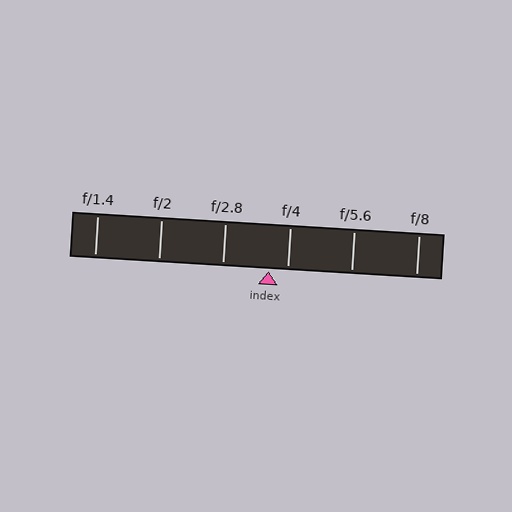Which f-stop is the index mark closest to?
The index mark is closest to f/4.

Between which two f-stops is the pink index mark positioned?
The index mark is between f/2.8 and f/4.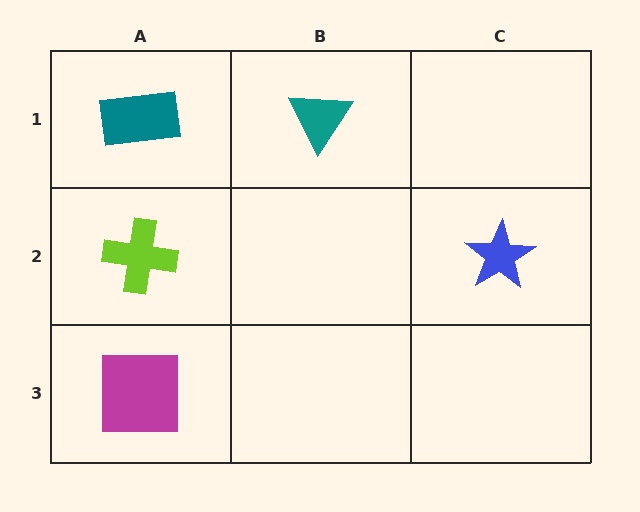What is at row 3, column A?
A magenta square.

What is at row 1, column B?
A teal triangle.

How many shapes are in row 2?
2 shapes.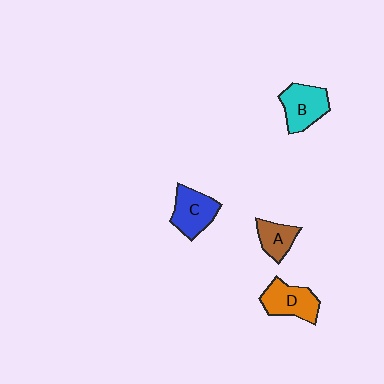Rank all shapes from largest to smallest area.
From largest to smallest: B (cyan), D (orange), C (blue), A (brown).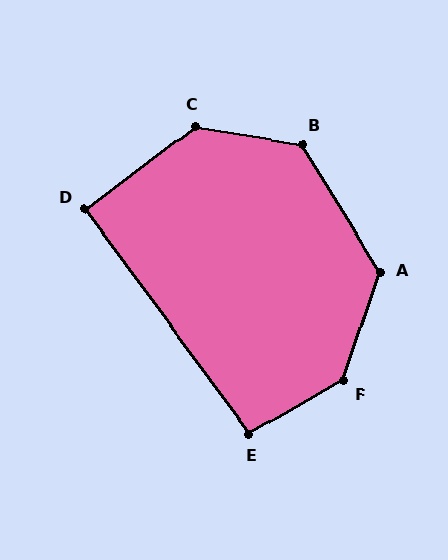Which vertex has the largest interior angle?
F, at approximately 138 degrees.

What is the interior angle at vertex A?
Approximately 130 degrees (obtuse).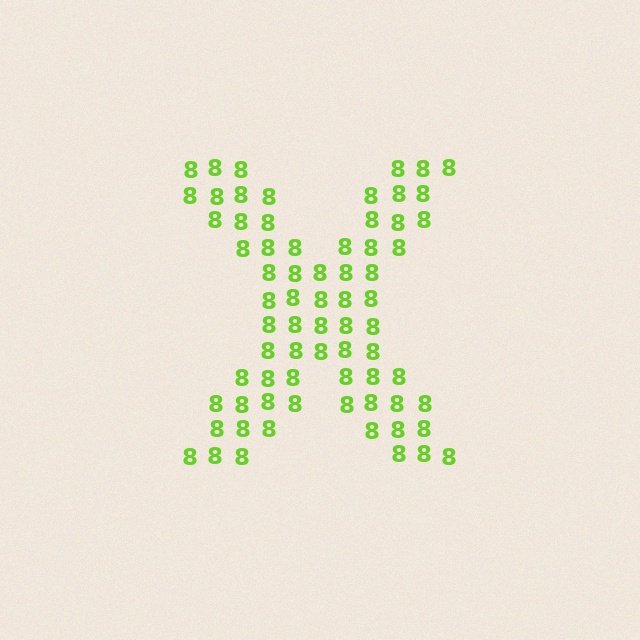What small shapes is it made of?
It is made of small digit 8's.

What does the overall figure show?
The overall figure shows the letter X.